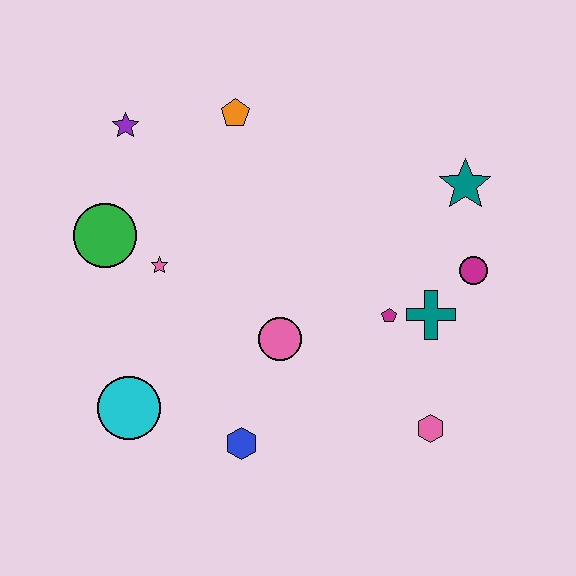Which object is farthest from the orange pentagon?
The pink hexagon is farthest from the orange pentagon.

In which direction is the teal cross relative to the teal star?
The teal cross is below the teal star.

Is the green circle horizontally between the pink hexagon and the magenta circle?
No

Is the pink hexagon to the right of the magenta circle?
No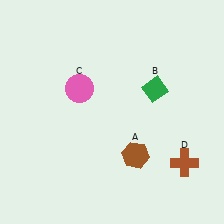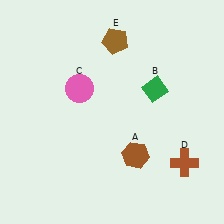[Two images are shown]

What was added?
A brown pentagon (E) was added in Image 2.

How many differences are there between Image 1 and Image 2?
There is 1 difference between the two images.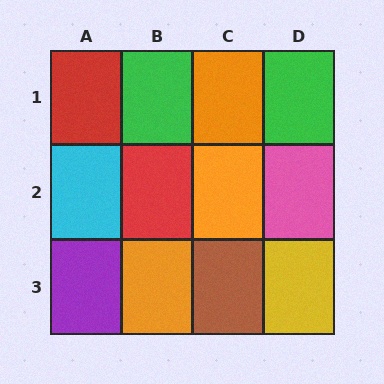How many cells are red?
2 cells are red.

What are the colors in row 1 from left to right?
Red, green, orange, green.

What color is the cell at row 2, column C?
Orange.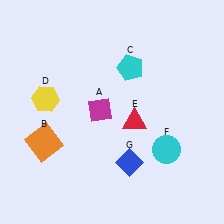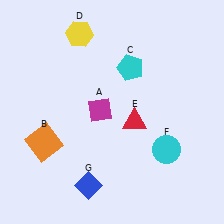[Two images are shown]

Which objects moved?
The objects that moved are: the yellow hexagon (D), the blue diamond (G).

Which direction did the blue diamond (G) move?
The blue diamond (G) moved left.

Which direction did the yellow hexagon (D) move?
The yellow hexagon (D) moved up.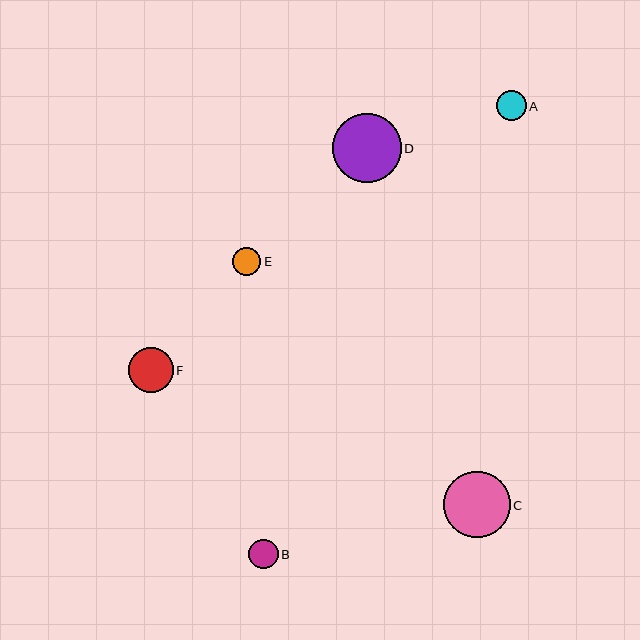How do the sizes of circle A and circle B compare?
Circle A and circle B are approximately the same size.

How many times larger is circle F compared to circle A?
Circle F is approximately 1.5 times the size of circle A.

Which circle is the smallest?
Circle E is the smallest with a size of approximately 28 pixels.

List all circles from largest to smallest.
From largest to smallest: D, C, F, A, B, E.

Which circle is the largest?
Circle D is the largest with a size of approximately 69 pixels.